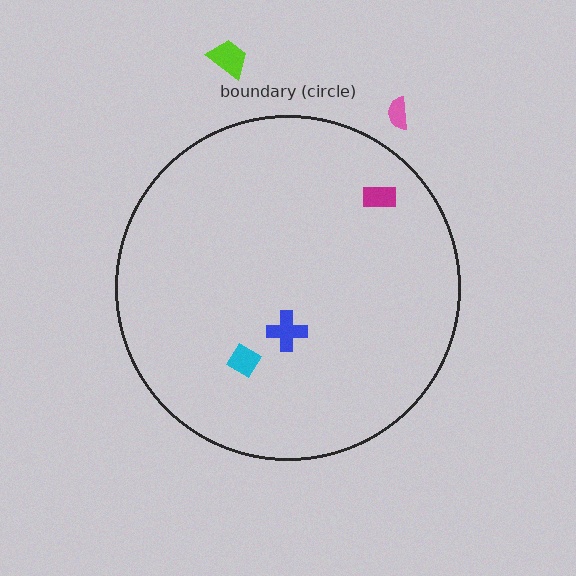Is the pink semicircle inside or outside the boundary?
Outside.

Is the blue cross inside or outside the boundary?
Inside.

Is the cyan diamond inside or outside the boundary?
Inside.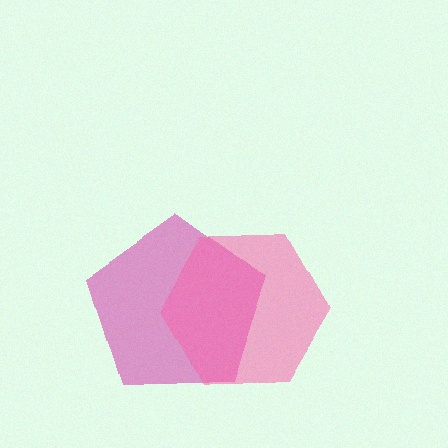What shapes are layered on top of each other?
The layered shapes are: a magenta pentagon, a pink hexagon.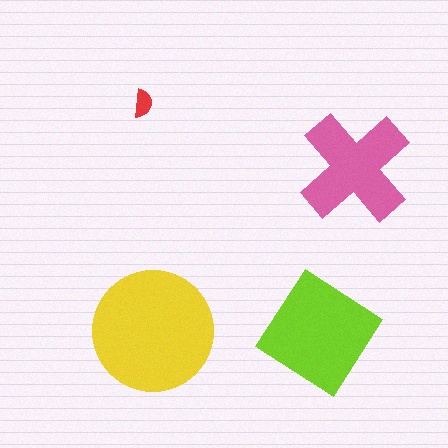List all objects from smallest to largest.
The red semicircle, the pink cross, the lime diamond, the yellow circle.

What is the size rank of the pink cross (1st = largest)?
3rd.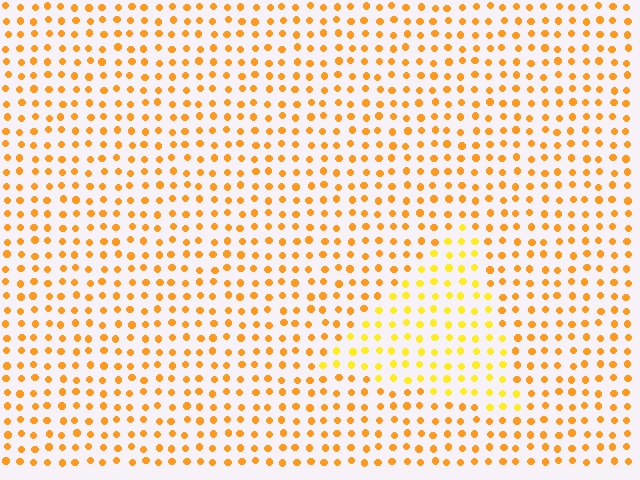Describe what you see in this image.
The image is filled with small orange elements in a uniform arrangement. A triangle-shaped region is visible where the elements are tinted to a slightly different hue, forming a subtle color boundary.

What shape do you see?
I see a triangle.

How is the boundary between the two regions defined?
The boundary is defined purely by a slight shift in hue (about 23 degrees). Spacing, size, and orientation are identical on both sides.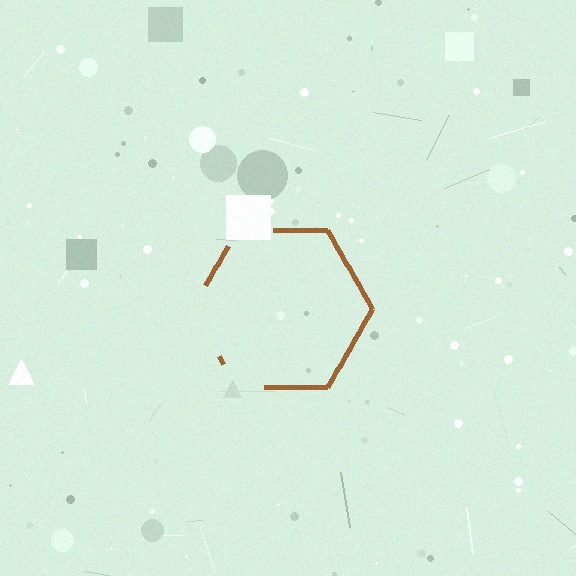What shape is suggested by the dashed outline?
The dashed outline suggests a hexagon.